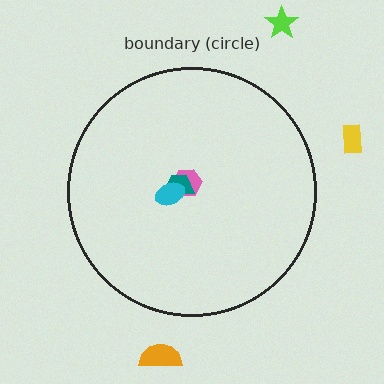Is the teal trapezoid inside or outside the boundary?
Inside.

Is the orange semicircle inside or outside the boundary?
Outside.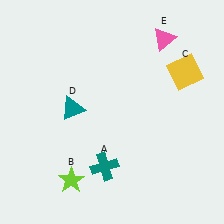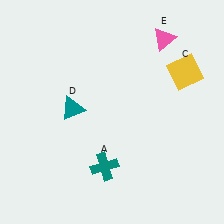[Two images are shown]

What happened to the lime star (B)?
The lime star (B) was removed in Image 2. It was in the bottom-left area of Image 1.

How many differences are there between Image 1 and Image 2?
There is 1 difference between the two images.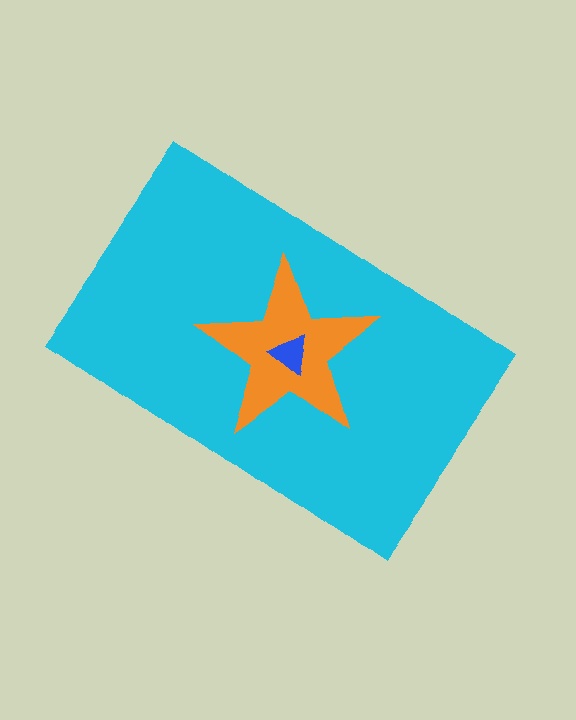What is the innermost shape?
The blue triangle.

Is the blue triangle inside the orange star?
Yes.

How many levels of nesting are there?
3.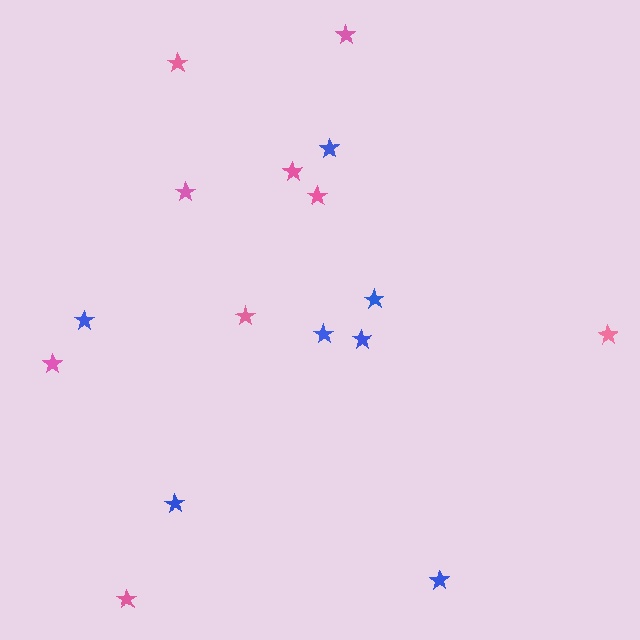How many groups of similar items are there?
There are 2 groups: one group of pink stars (9) and one group of blue stars (7).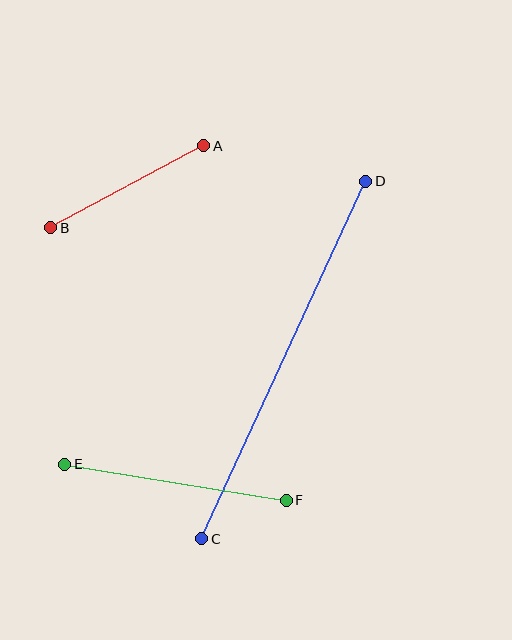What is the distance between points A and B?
The distance is approximately 174 pixels.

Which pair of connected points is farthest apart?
Points C and D are farthest apart.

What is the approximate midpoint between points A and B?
The midpoint is at approximately (127, 187) pixels.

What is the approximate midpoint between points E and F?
The midpoint is at approximately (176, 482) pixels.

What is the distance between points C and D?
The distance is approximately 393 pixels.